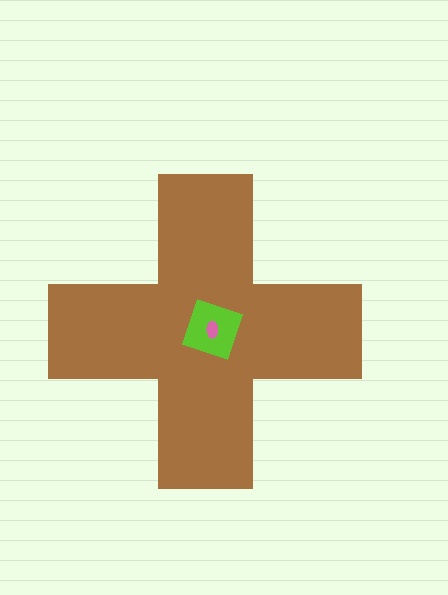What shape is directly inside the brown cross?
The lime diamond.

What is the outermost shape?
The brown cross.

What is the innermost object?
The pink ellipse.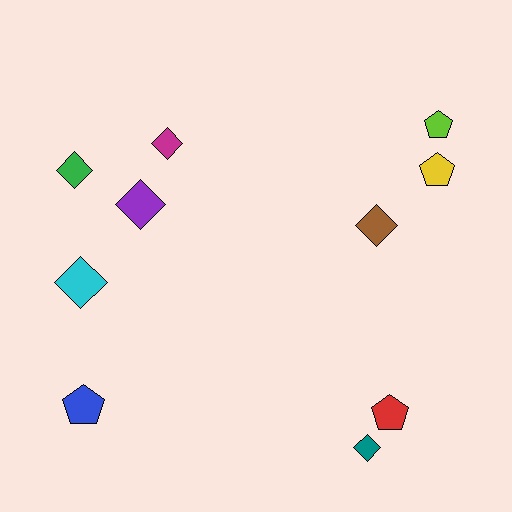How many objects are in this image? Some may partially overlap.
There are 10 objects.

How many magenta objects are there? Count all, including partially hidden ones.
There is 1 magenta object.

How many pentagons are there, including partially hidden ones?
There are 4 pentagons.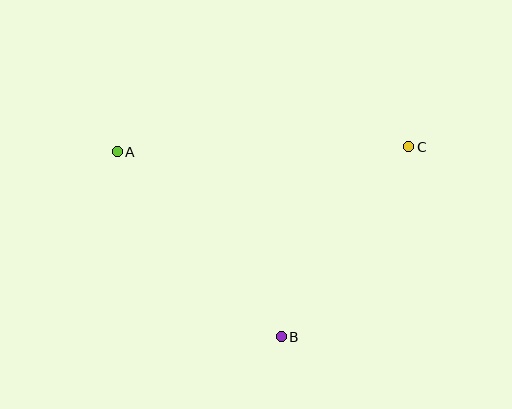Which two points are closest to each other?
Points B and C are closest to each other.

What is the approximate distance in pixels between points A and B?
The distance between A and B is approximately 247 pixels.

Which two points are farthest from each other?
Points A and C are farthest from each other.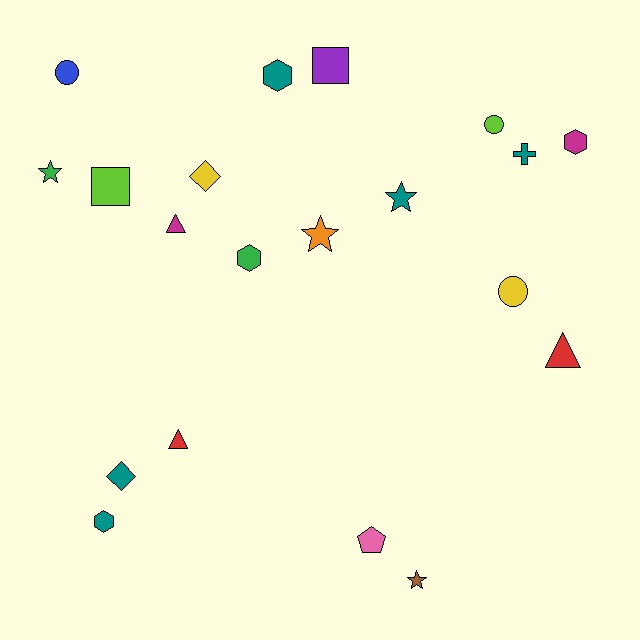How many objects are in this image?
There are 20 objects.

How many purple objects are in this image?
There is 1 purple object.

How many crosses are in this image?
There is 1 cross.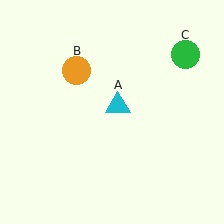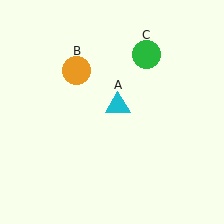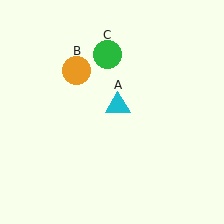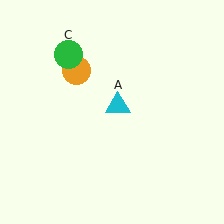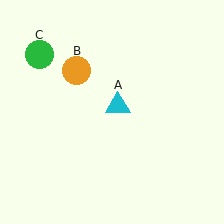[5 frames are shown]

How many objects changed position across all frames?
1 object changed position: green circle (object C).